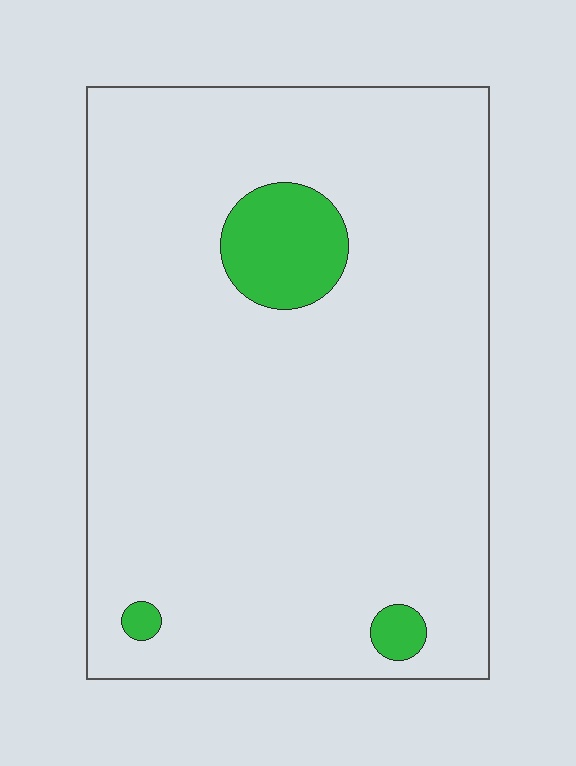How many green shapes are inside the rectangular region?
3.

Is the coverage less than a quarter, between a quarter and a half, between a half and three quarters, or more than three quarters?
Less than a quarter.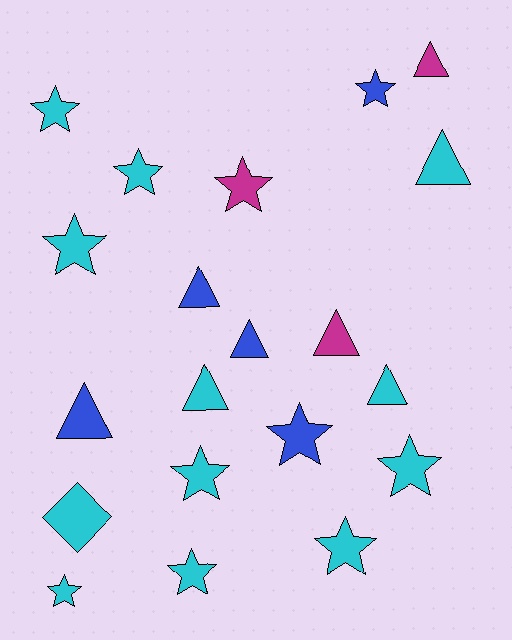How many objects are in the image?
There are 20 objects.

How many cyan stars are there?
There are 8 cyan stars.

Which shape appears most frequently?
Star, with 11 objects.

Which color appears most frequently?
Cyan, with 12 objects.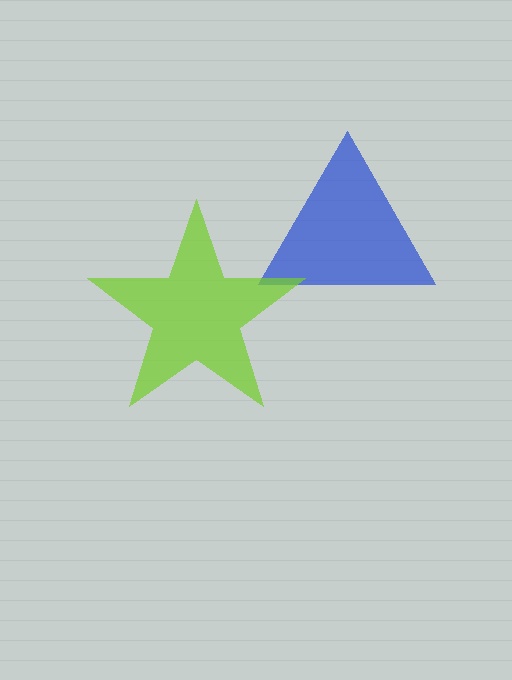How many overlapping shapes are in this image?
There are 2 overlapping shapes in the image.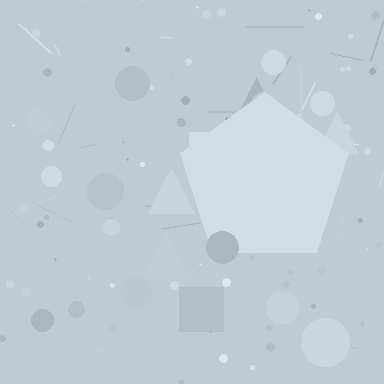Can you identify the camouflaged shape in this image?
The camouflaged shape is a pentagon.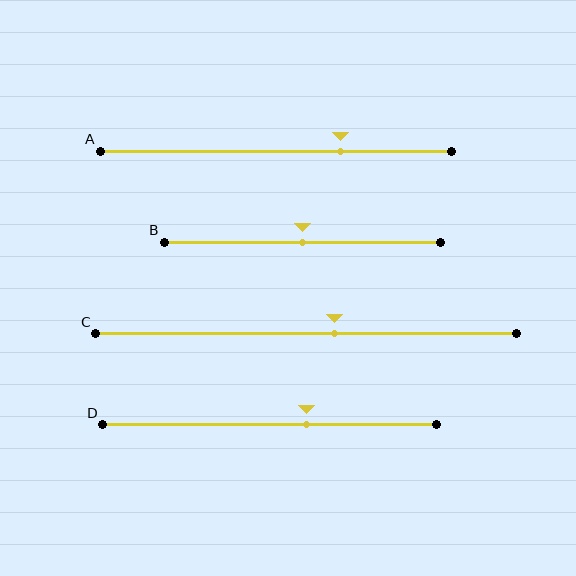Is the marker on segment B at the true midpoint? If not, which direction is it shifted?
Yes, the marker on segment B is at the true midpoint.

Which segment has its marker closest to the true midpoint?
Segment B has its marker closest to the true midpoint.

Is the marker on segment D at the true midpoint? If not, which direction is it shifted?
No, the marker on segment D is shifted to the right by about 11% of the segment length.